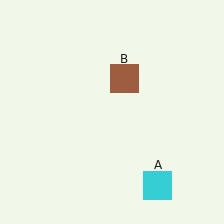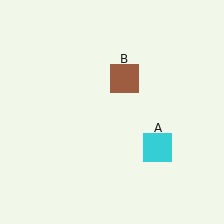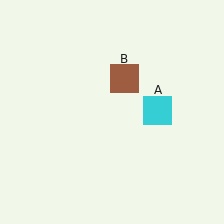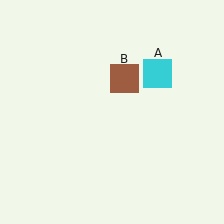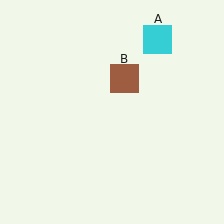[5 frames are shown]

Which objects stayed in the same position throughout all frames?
Brown square (object B) remained stationary.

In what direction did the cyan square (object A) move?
The cyan square (object A) moved up.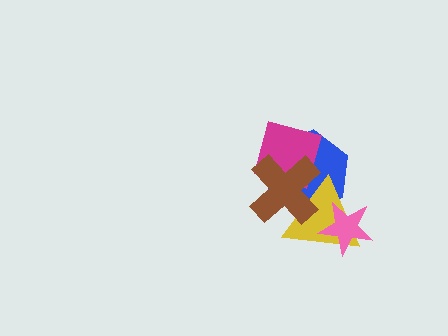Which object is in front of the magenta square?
The brown cross is in front of the magenta square.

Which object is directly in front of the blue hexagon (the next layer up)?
The yellow triangle is directly in front of the blue hexagon.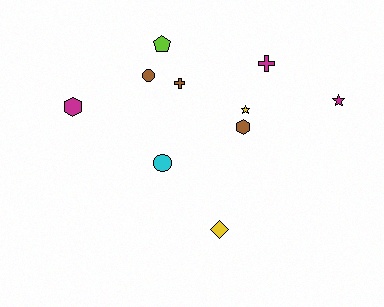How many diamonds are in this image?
There is 1 diamond.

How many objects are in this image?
There are 10 objects.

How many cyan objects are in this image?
There is 1 cyan object.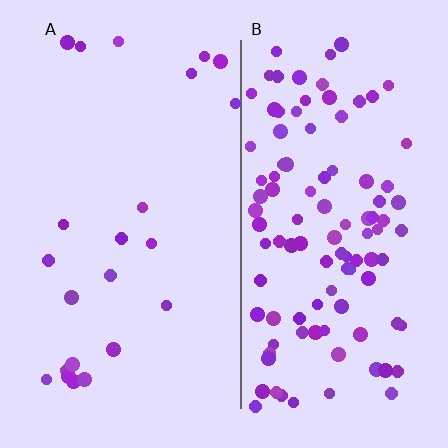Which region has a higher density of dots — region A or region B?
B (the right).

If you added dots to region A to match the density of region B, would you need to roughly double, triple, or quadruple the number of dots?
Approximately quadruple.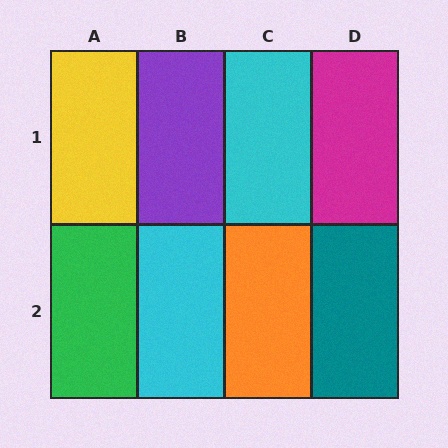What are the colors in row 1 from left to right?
Yellow, purple, cyan, magenta.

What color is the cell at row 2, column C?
Orange.